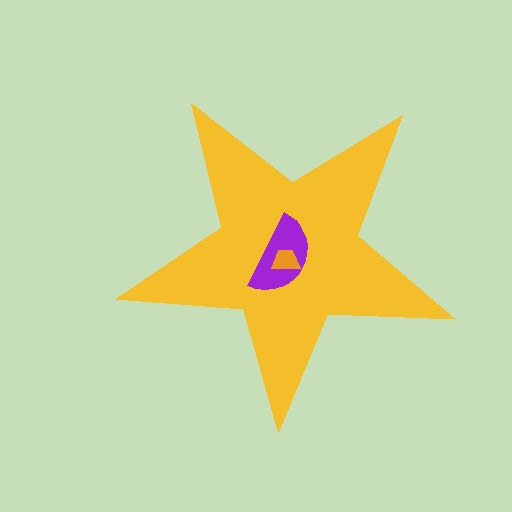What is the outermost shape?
The yellow star.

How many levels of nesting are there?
3.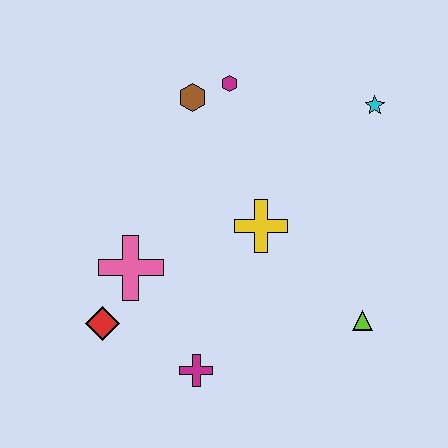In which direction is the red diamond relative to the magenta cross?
The red diamond is to the left of the magenta cross.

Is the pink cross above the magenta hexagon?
No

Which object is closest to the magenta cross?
The red diamond is closest to the magenta cross.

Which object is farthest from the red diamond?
The cyan star is farthest from the red diamond.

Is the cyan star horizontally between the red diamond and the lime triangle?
No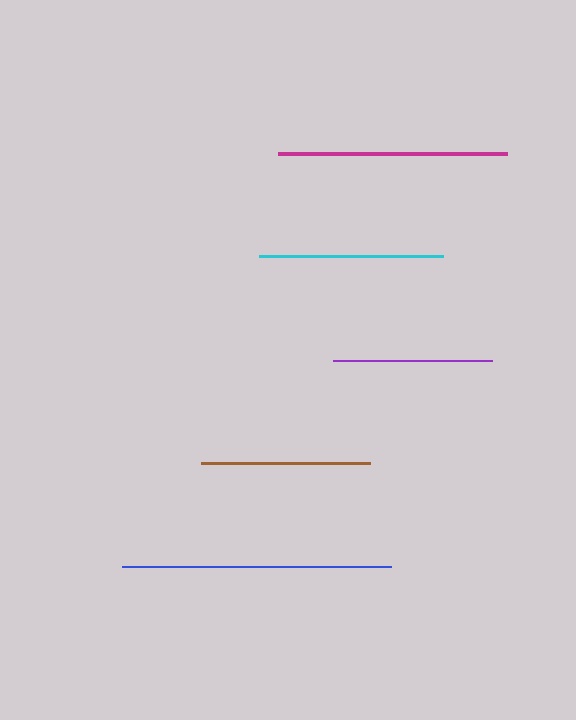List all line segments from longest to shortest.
From longest to shortest: blue, magenta, cyan, brown, purple.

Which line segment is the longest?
The blue line is the longest at approximately 269 pixels.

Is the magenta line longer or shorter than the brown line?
The magenta line is longer than the brown line.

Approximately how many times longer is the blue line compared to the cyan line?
The blue line is approximately 1.5 times the length of the cyan line.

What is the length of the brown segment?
The brown segment is approximately 169 pixels long.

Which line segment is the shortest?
The purple line is the shortest at approximately 160 pixels.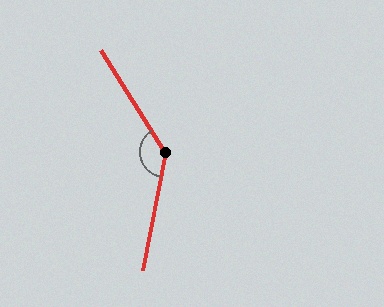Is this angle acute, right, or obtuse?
It is obtuse.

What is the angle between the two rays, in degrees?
Approximately 137 degrees.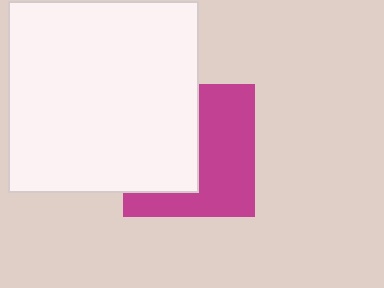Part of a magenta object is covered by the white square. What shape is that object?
It is a square.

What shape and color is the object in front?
The object in front is a white square.